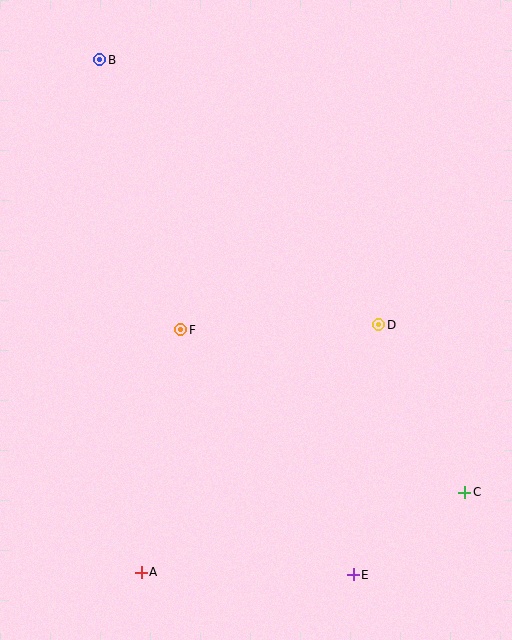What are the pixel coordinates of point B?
Point B is at (100, 60).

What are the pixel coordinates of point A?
Point A is at (141, 572).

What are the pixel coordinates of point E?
Point E is at (353, 575).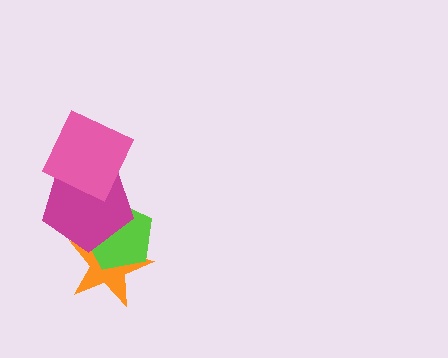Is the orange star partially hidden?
Yes, it is partially covered by another shape.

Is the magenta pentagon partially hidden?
Yes, it is partially covered by another shape.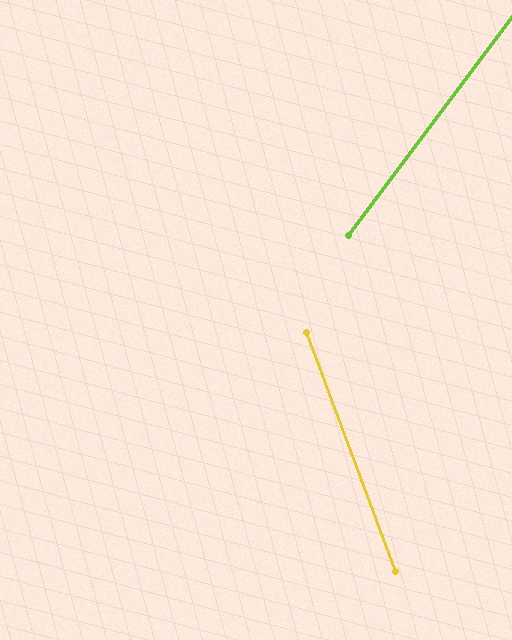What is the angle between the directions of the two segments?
Approximately 57 degrees.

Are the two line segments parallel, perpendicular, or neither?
Neither parallel nor perpendicular — they differ by about 57°.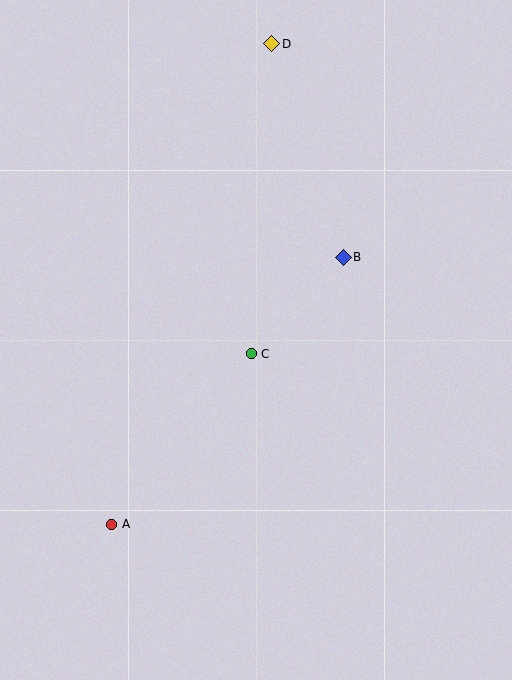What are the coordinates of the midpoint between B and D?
The midpoint between B and D is at (307, 151).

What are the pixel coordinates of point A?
Point A is at (112, 524).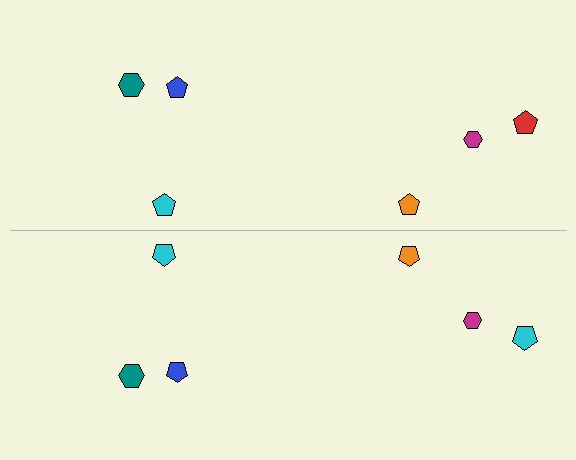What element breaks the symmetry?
The cyan pentagon on the bottom side breaks the symmetry — its mirror counterpart is red.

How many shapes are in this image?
There are 12 shapes in this image.